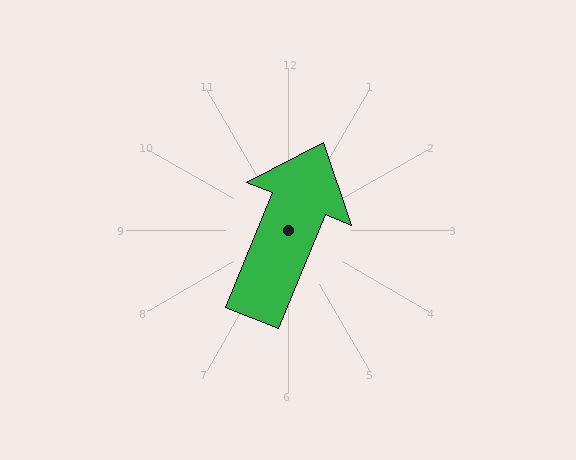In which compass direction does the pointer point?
North.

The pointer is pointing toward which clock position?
Roughly 1 o'clock.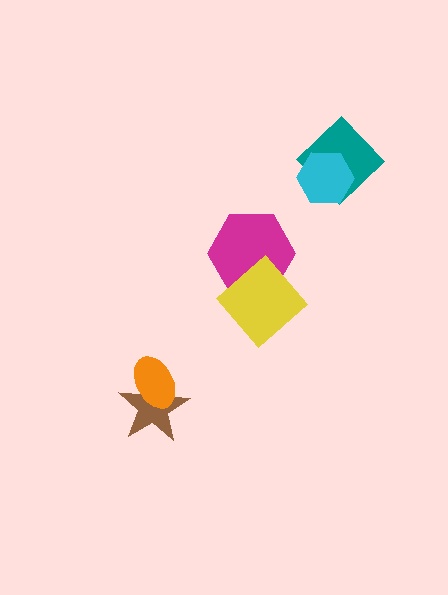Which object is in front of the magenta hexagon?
The yellow diamond is in front of the magenta hexagon.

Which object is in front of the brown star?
The orange ellipse is in front of the brown star.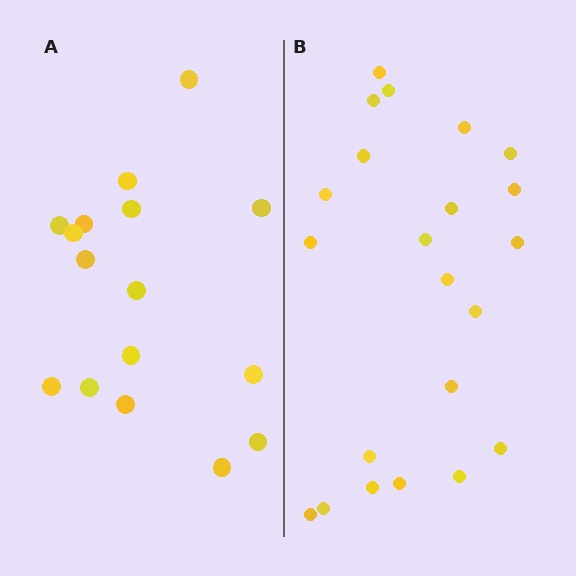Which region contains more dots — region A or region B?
Region B (the right region) has more dots.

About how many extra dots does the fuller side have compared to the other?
Region B has about 6 more dots than region A.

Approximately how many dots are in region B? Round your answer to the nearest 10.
About 20 dots. (The exact count is 22, which rounds to 20.)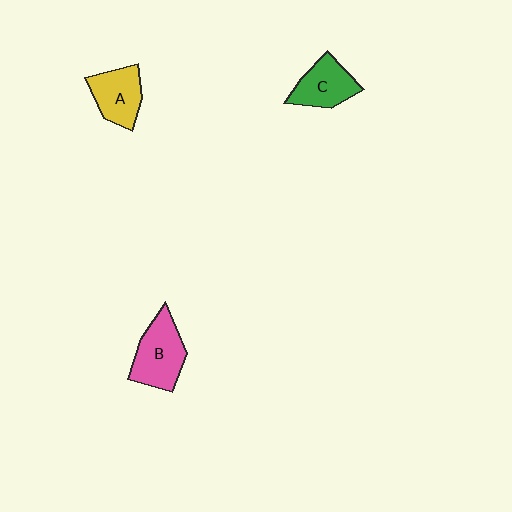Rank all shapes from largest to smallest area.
From largest to smallest: B (pink), A (yellow), C (green).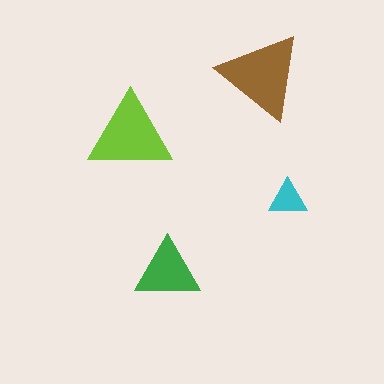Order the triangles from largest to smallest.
the brown one, the lime one, the green one, the cyan one.